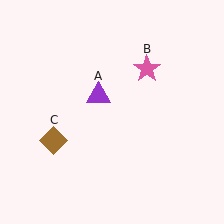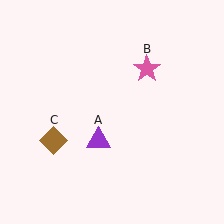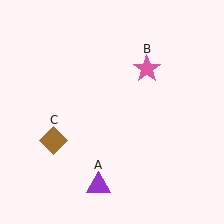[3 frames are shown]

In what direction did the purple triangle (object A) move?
The purple triangle (object A) moved down.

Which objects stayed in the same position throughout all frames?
Pink star (object B) and brown diamond (object C) remained stationary.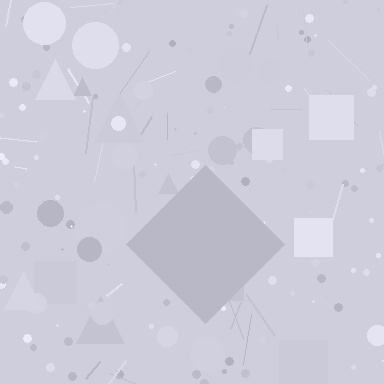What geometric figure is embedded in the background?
A diamond is embedded in the background.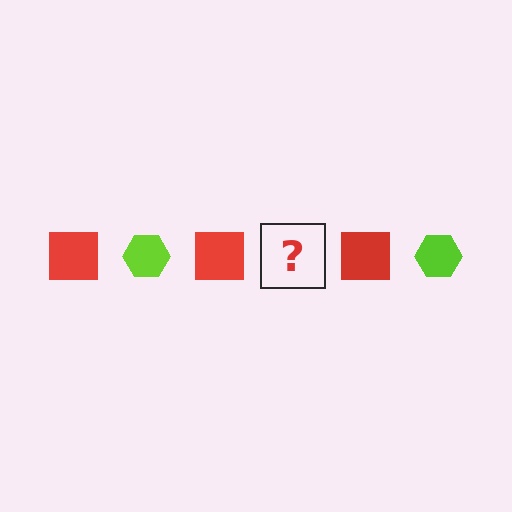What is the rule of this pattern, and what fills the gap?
The rule is that the pattern alternates between red square and lime hexagon. The gap should be filled with a lime hexagon.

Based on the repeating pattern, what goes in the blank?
The blank should be a lime hexagon.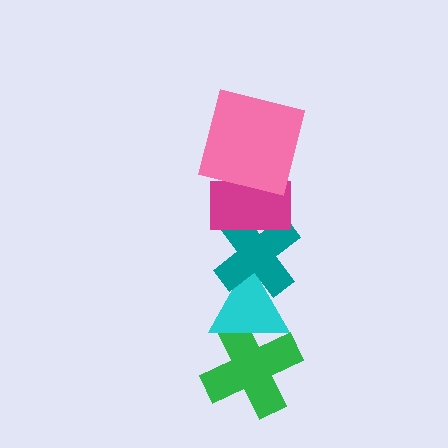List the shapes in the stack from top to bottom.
From top to bottom: the pink square, the magenta rectangle, the teal cross, the cyan triangle, the green cross.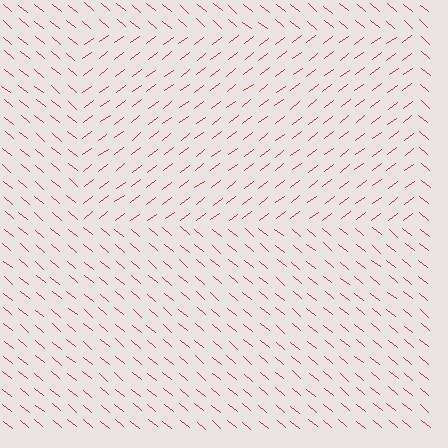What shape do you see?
I see a rectangle.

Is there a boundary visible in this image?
Yes, there is a texture boundary formed by a change in line orientation.